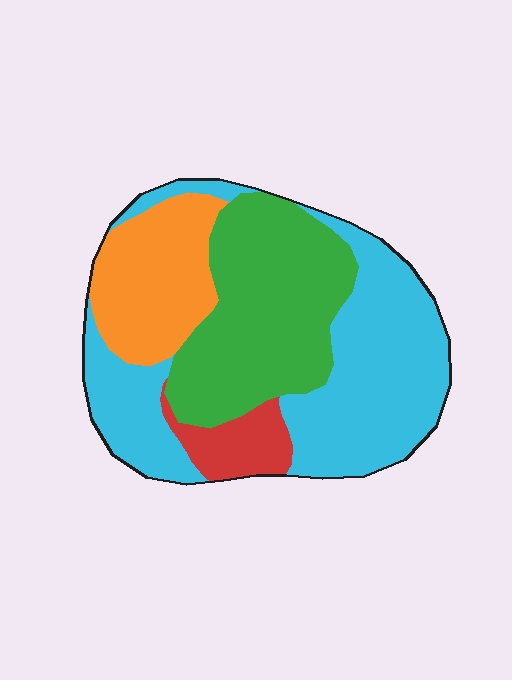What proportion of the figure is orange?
Orange takes up between a sixth and a third of the figure.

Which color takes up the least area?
Red, at roughly 5%.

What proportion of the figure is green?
Green takes up between a sixth and a third of the figure.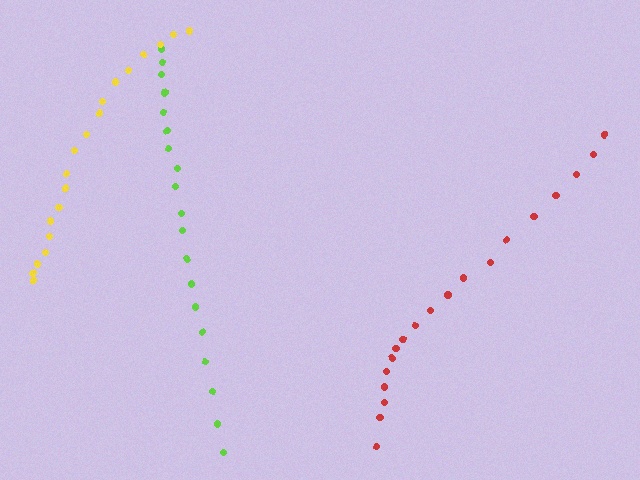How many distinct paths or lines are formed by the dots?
There are 3 distinct paths.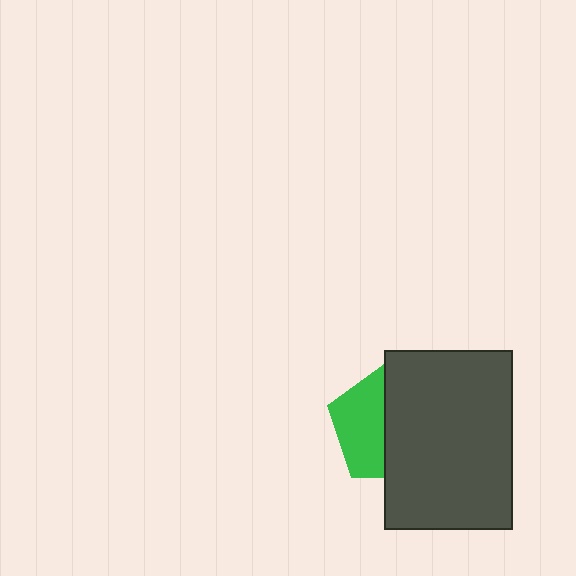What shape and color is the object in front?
The object in front is a dark gray rectangle.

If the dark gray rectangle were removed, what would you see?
You would see the complete green pentagon.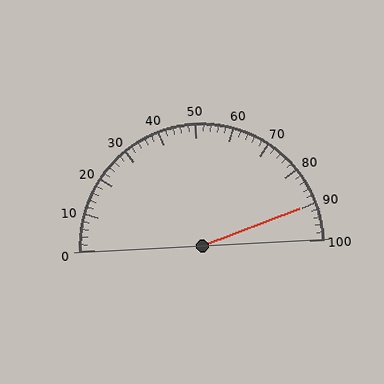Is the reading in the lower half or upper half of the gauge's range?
The reading is in the upper half of the range (0 to 100).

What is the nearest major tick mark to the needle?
The nearest major tick mark is 90.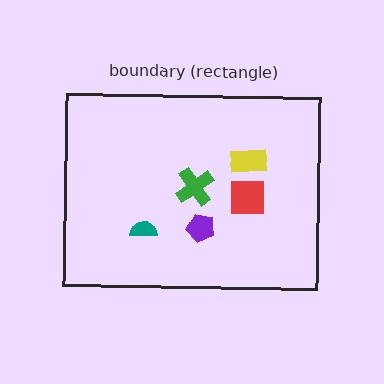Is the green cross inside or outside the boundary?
Inside.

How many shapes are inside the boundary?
5 inside, 0 outside.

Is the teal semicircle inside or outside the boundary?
Inside.